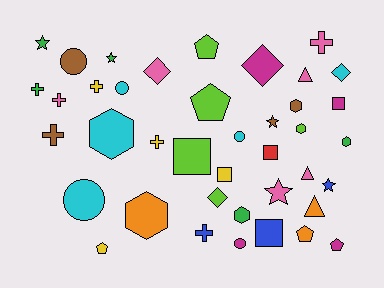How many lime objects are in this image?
There are 5 lime objects.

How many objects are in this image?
There are 40 objects.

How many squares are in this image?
There are 5 squares.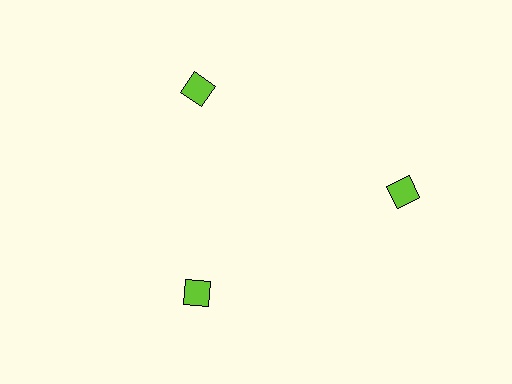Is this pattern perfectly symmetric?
No. The 3 lime squares are arranged in a ring, but one element near the 3 o'clock position is pushed outward from the center, breaking the 3-fold rotational symmetry.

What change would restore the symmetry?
The symmetry would be restored by moving it inward, back onto the ring so that all 3 squares sit at equal angles and equal distance from the center.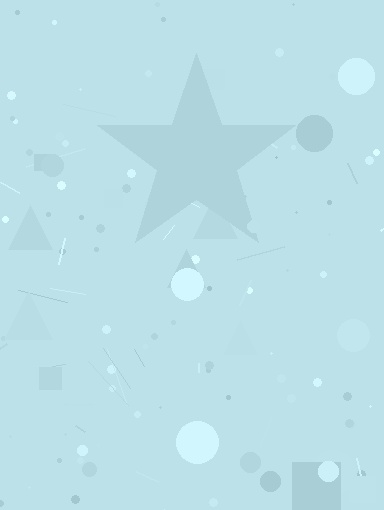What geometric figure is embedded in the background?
A star is embedded in the background.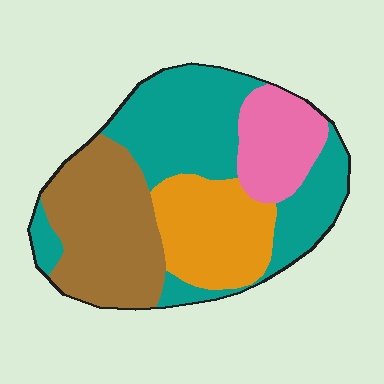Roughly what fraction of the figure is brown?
Brown covers around 30% of the figure.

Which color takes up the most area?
Teal, at roughly 40%.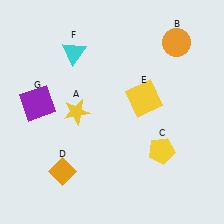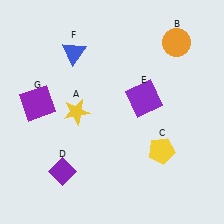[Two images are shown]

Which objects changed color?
D changed from orange to purple. E changed from yellow to purple. F changed from cyan to blue.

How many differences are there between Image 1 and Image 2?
There are 3 differences between the two images.